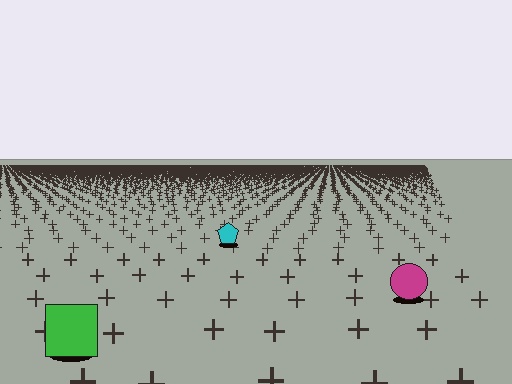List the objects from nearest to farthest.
From nearest to farthest: the green square, the magenta circle, the cyan pentagon.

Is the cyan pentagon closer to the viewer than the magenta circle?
No. The magenta circle is closer — you can tell from the texture gradient: the ground texture is coarser near it.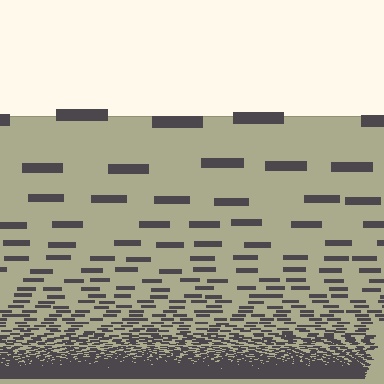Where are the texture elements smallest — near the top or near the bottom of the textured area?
Near the bottom.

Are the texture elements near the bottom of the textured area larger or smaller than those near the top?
Smaller. The gradient is inverted — elements near the bottom are smaller and denser.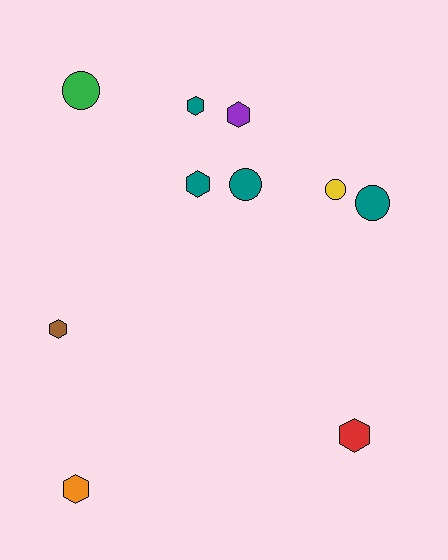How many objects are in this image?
There are 10 objects.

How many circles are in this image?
There are 4 circles.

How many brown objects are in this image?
There is 1 brown object.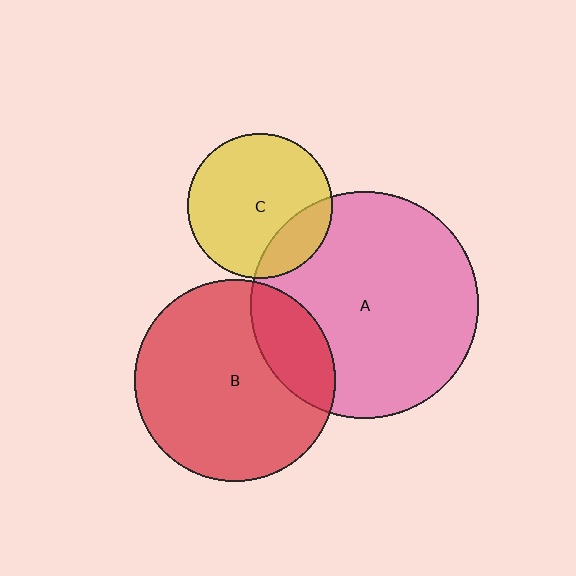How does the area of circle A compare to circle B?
Approximately 1.3 times.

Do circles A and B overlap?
Yes.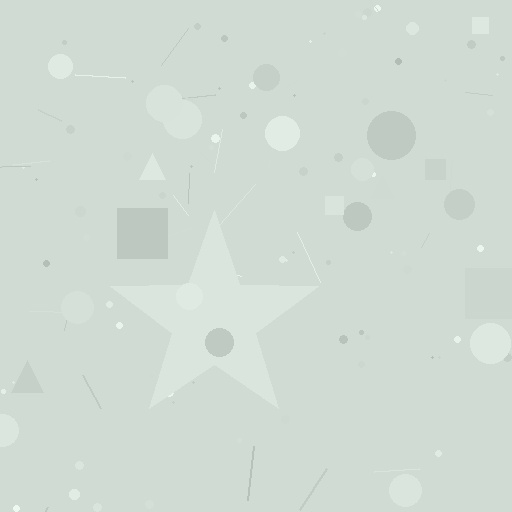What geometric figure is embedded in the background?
A star is embedded in the background.